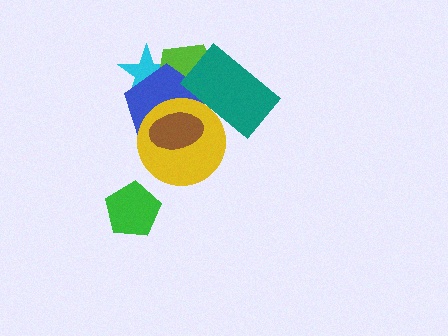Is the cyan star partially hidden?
Yes, it is partially covered by another shape.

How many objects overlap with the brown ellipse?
2 objects overlap with the brown ellipse.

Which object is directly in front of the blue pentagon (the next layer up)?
The yellow circle is directly in front of the blue pentagon.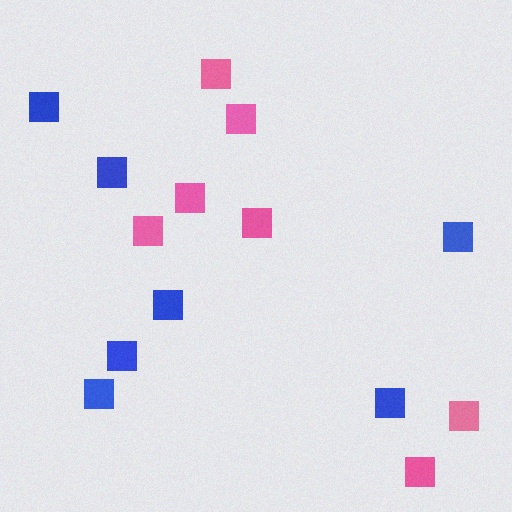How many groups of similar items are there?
There are 2 groups: one group of blue squares (7) and one group of pink squares (7).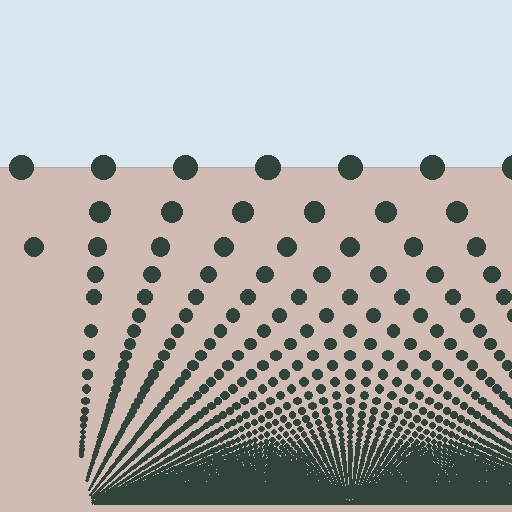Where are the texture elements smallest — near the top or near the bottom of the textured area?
Near the bottom.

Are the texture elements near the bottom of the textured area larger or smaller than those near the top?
Smaller. The gradient is inverted — elements near the bottom are smaller and denser.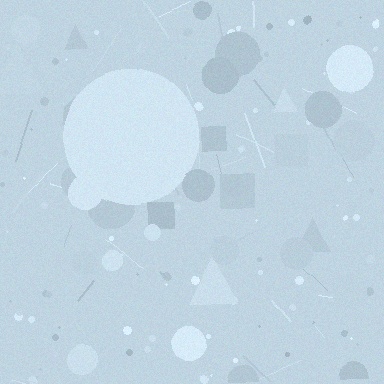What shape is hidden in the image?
A circle is hidden in the image.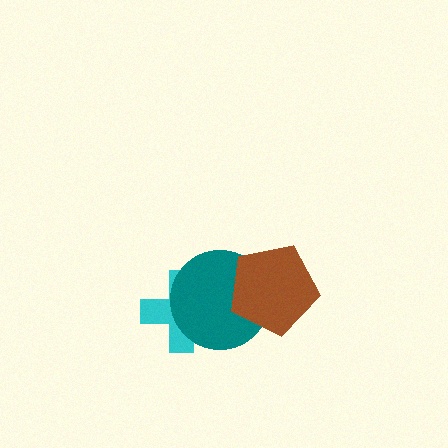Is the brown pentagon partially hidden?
No, no other shape covers it.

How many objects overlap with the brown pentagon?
1 object overlaps with the brown pentagon.